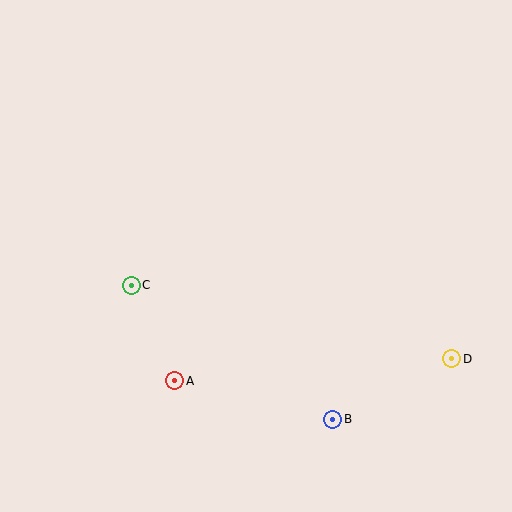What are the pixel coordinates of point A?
Point A is at (175, 381).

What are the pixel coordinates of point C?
Point C is at (131, 285).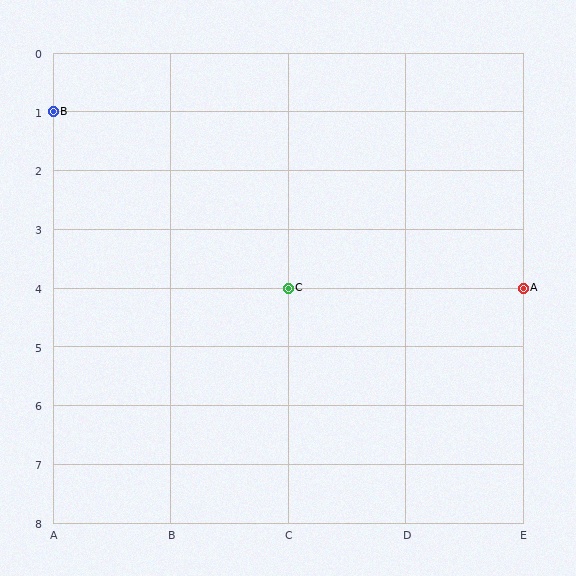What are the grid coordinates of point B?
Point B is at grid coordinates (A, 1).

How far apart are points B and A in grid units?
Points B and A are 4 columns and 3 rows apart (about 5.0 grid units diagonally).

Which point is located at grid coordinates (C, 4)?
Point C is at (C, 4).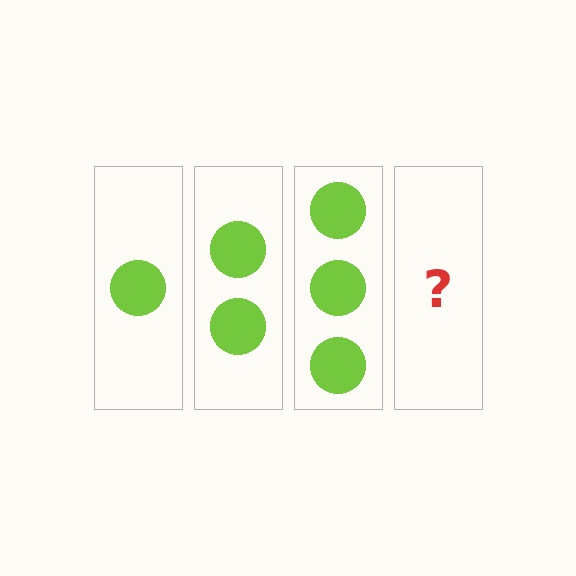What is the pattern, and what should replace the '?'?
The pattern is that each step adds one more circle. The '?' should be 4 circles.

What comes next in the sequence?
The next element should be 4 circles.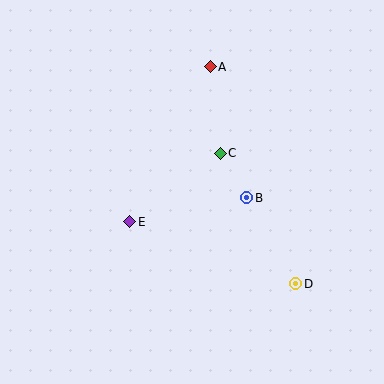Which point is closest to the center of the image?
Point C at (220, 153) is closest to the center.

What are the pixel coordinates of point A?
Point A is at (210, 67).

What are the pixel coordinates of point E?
Point E is at (130, 222).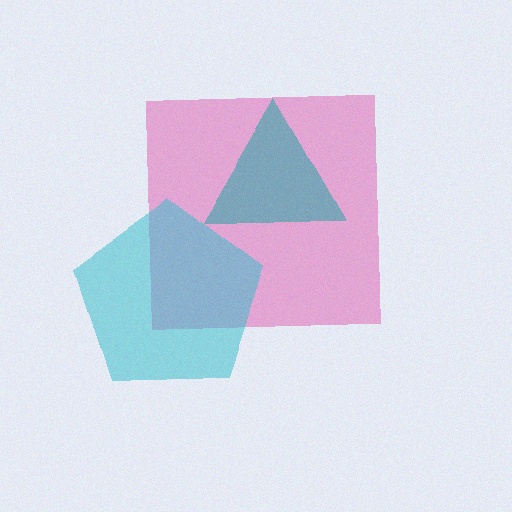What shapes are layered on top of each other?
The layered shapes are: a pink square, a cyan pentagon, a teal triangle.